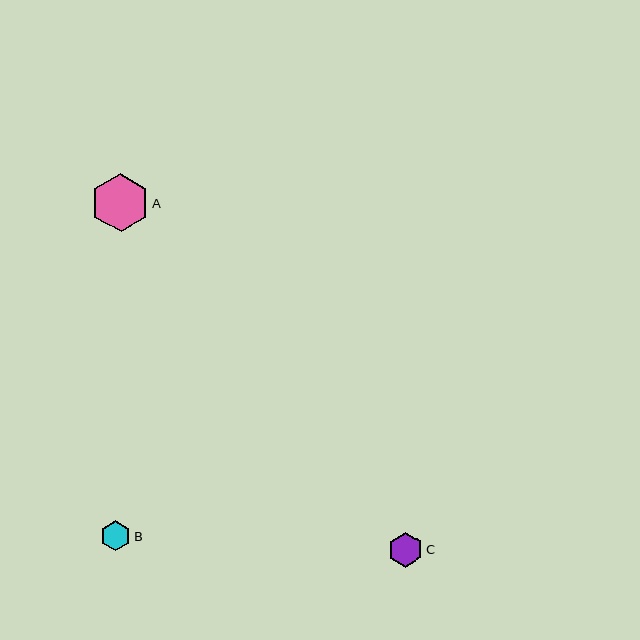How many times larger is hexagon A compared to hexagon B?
Hexagon A is approximately 1.9 times the size of hexagon B.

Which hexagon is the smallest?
Hexagon B is the smallest with a size of approximately 30 pixels.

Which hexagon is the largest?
Hexagon A is the largest with a size of approximately 59 pixels.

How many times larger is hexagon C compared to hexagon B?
Hexagon C is approximately 1.1 times the size of hexagon B.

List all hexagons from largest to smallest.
From largest to smallest: A, C, B.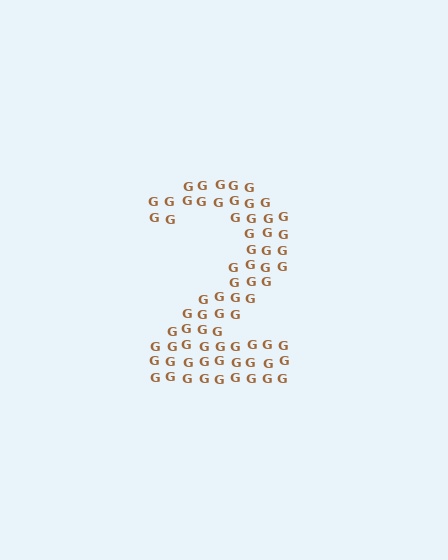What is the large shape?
The large shape is the digit 2.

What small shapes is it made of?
It is made of small letter G's.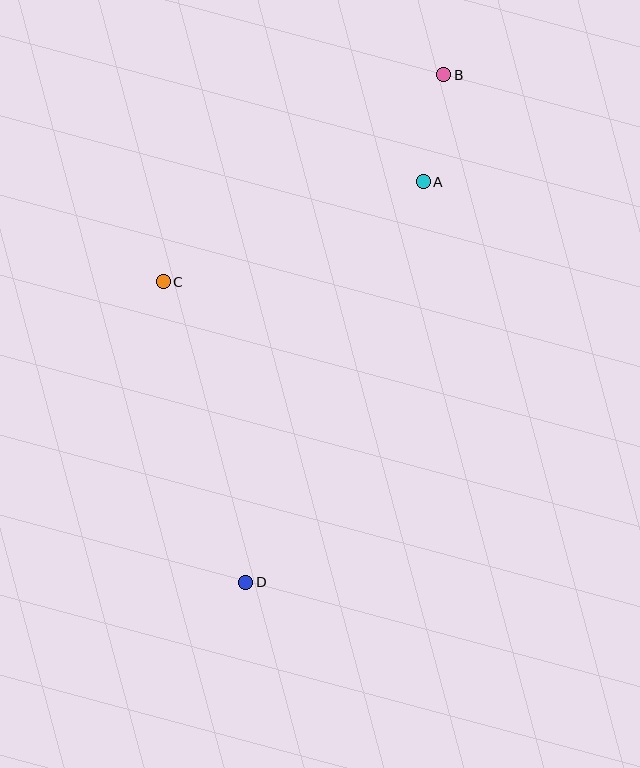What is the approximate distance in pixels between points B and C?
The distance between B and C is approximately 349 pixels.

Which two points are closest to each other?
Points A and B are closest to each other.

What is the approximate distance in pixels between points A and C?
The distance between A and C is approximately 279 pixels.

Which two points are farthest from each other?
Points B and D are farthest from each other.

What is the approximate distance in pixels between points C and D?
The distance between C and D is approximately 312 pixels.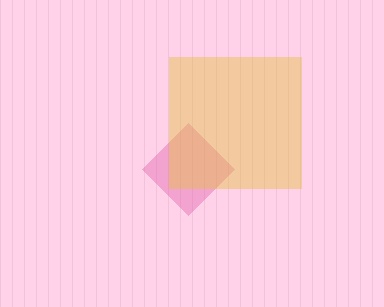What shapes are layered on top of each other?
The layered shapes are: a pink diamond, a yellow square.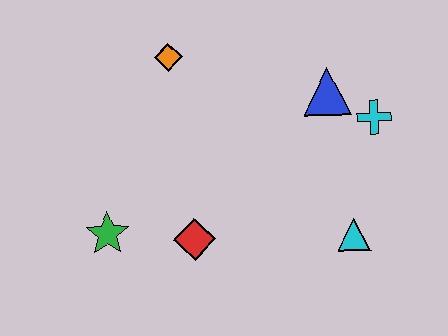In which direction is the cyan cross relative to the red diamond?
The cyan cross is to the right of the red diamond.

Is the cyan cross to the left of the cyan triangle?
No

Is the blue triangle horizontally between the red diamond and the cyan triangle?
Yes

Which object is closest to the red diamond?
The green star is closest to the red diamond.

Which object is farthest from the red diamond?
The cyan cross is farthest from the red diamond.